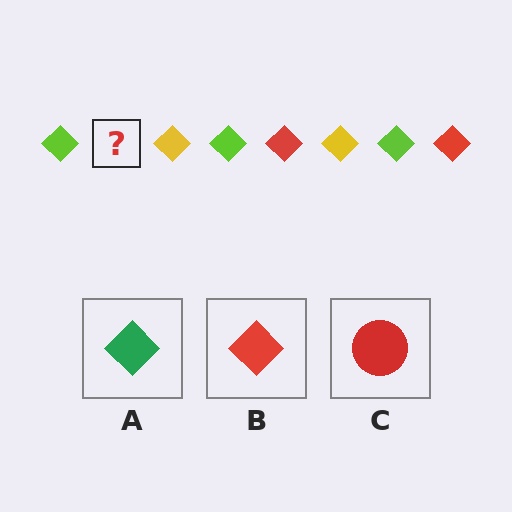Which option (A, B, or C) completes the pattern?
B.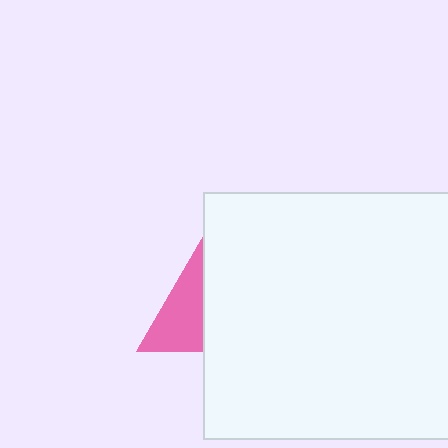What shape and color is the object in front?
The object in front is a white square.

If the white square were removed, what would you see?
You would see the complete pink triangle.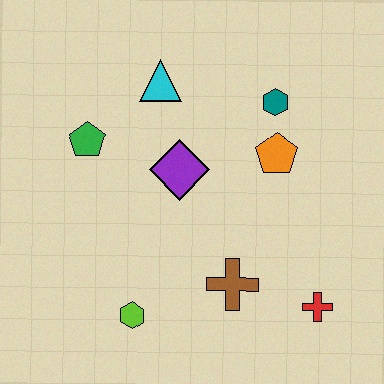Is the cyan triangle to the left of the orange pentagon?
Yes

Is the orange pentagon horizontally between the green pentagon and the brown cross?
No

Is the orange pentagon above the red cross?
Yes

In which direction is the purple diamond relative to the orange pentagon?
The purple diamond is to the left of the orange pentagon.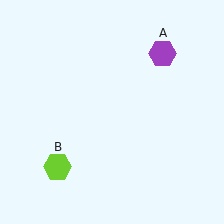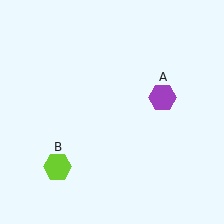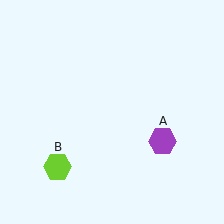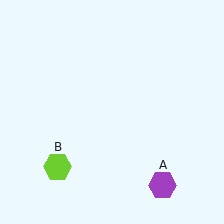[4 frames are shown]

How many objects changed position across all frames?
1 object changed position: purple hexagon (object A).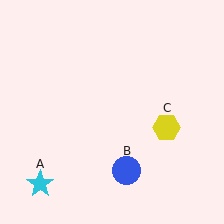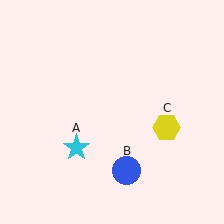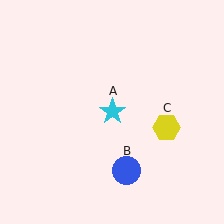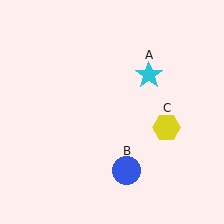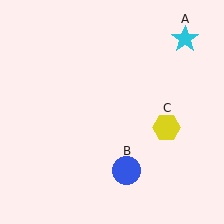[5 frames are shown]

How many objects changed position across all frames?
1 object changed position: cyan star (object A).